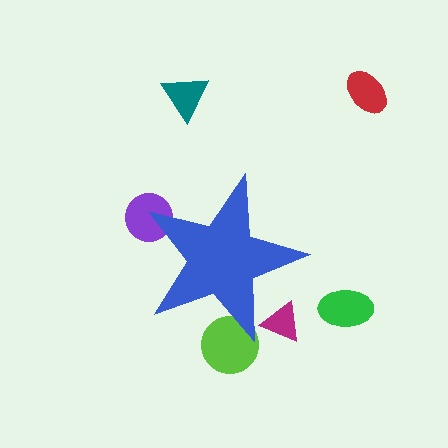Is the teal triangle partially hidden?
No, the teal triangle is fully visible.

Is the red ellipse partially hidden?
No, the red ellipse is fully visible.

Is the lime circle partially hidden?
Yes, the lime circle is partially hidden behind the blue star.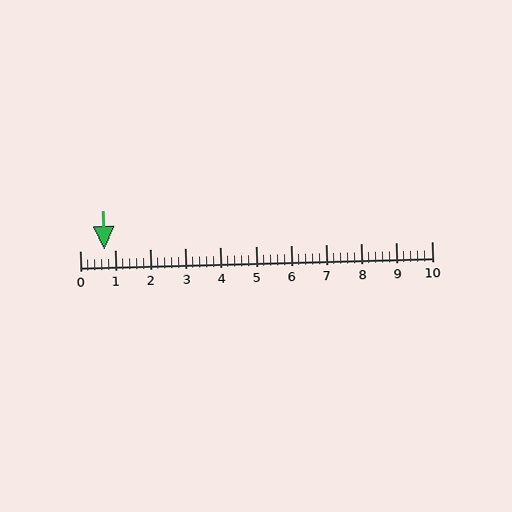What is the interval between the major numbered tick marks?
The major tick marks are spaced 1 units apart.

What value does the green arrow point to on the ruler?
The green arrow points to approximately 0.7.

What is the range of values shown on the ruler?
The ruler shows values from 0 to 10.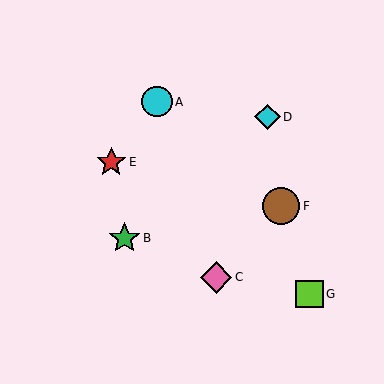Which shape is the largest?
The brown circle (labeled F) is the largest.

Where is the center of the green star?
The center of the green star is at (124, 238).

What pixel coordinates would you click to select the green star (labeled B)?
Click at (124, 238) to select the green star B.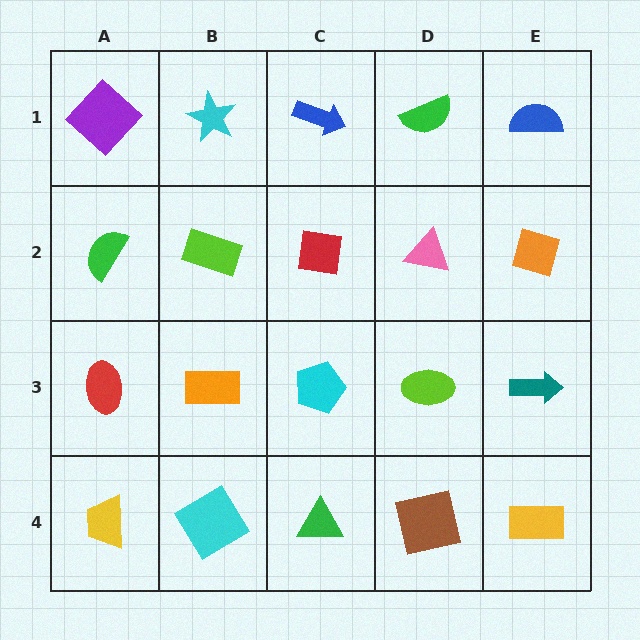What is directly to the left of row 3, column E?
A lime ellipse.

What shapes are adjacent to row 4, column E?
A teal arrow (row 3, column E), a brown square (row 4, column D).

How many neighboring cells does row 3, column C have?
4.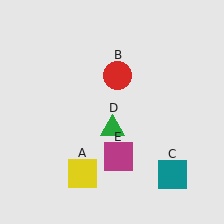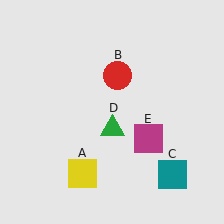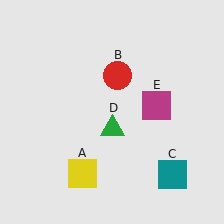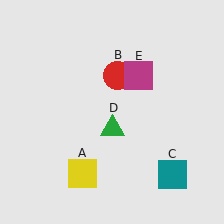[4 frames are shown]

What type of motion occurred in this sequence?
The magenta square (object E) rotated counterclockwise around the center of the scene.